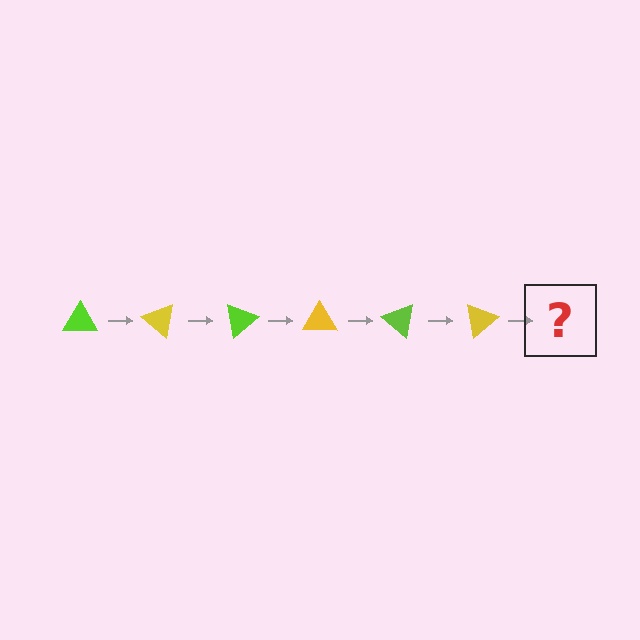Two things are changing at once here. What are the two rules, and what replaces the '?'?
The two rules are that it rotates 40 degrees each step and the color cycles through lime and yellow. The '?' should be a lime triangle, rotated 240 degrees from the start.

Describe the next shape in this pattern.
It should be a lime triangle, rotated 240 degrees from the start.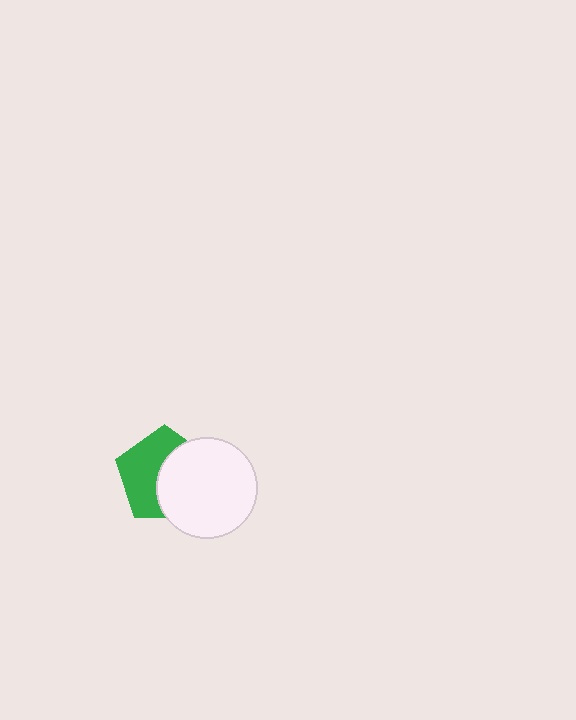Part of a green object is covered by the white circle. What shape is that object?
It is a pentagon.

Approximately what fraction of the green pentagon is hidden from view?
Roughly 49% of the green pentagon is hidden behind the white circle.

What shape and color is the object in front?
The object in front is a white circle.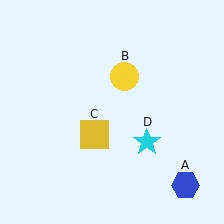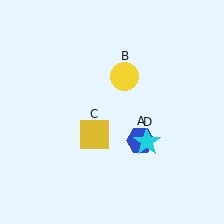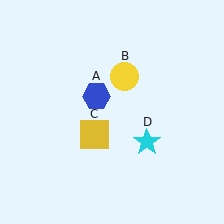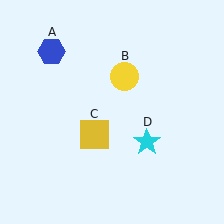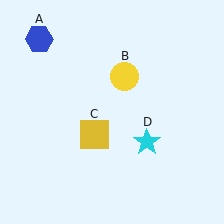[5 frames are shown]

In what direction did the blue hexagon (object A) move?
The blue hexagon (object A) moved up and to the left.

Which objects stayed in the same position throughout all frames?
Yellow circle (object B) and yellow square (object C) and cyan star (object D) remained stationary.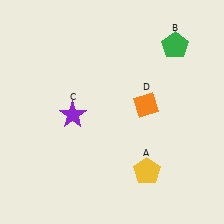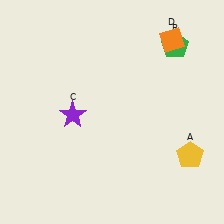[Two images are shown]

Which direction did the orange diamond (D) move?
The orange diamond (D) moved up.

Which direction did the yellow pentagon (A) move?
The yellow pentagon (A) moved right.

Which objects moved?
The objects that moved are: the yellow pentagon (A), the orange diamond (D).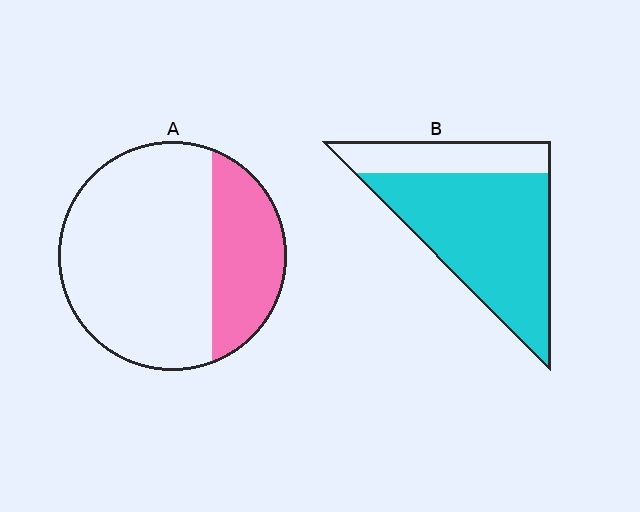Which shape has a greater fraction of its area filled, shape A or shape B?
Shape B.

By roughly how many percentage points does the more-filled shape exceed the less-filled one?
By roughly 45 percentage points (B over A).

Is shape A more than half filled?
No.